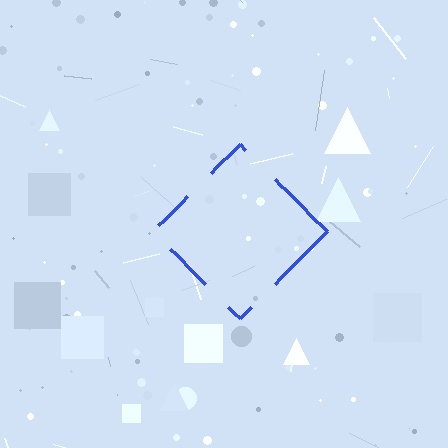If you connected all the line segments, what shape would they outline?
They would outline a diamond.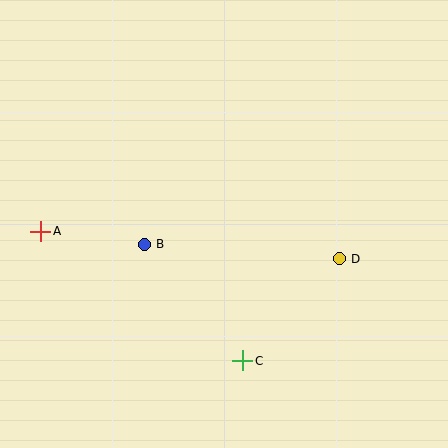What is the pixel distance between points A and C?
The distance between A and C is 240 pixels.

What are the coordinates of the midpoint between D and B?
The midpoint between D and B is at (242, 252).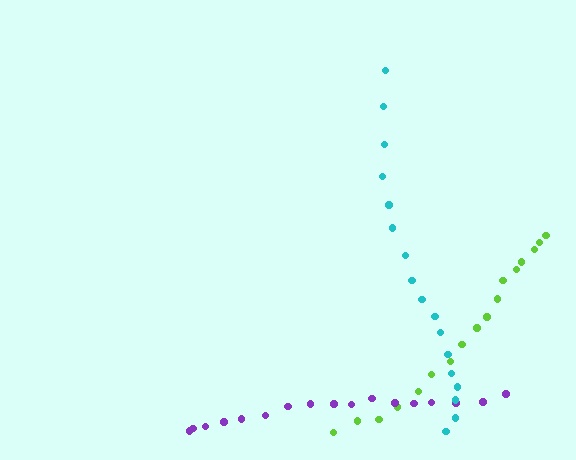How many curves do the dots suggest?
There are 3 distinct paths.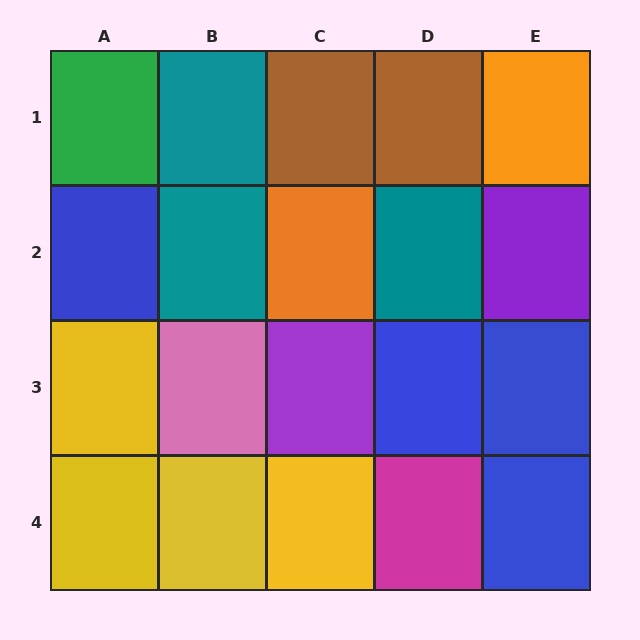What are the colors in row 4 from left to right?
Yellow, yellow, yellow, magenta, blue.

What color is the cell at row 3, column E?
Blue.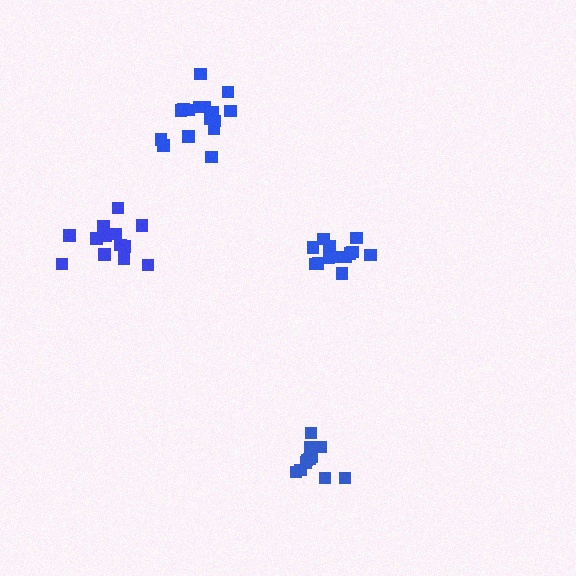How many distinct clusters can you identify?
There are 4 distinct clusters.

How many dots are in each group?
Group 1: 13 dots, Group 2: 13 dots, Group 3: 16 dots, Group 4: 11 dots (53 total).